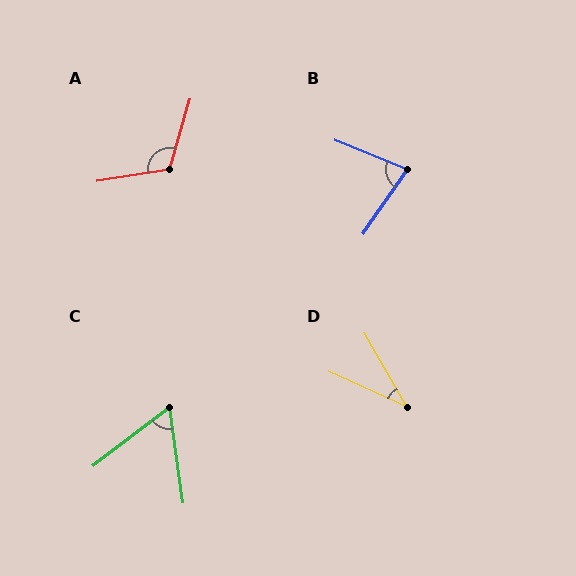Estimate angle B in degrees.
Approximately 78 degrees.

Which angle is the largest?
A, at approximately 115 degrees.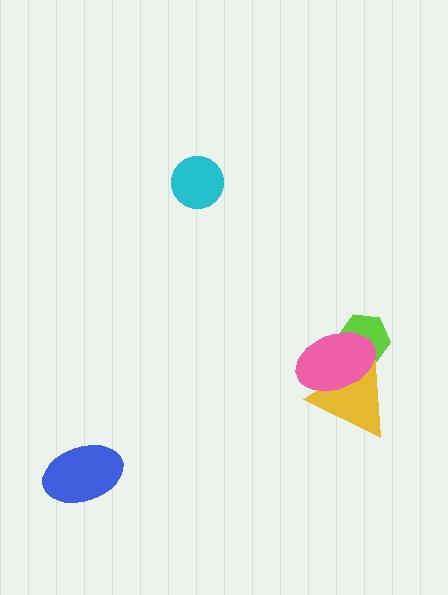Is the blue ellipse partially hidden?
No, no other shape covers it.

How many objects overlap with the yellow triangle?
2 objects overlap with the yellow triangle.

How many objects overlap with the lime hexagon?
2 objects overlap with the lime hexagon.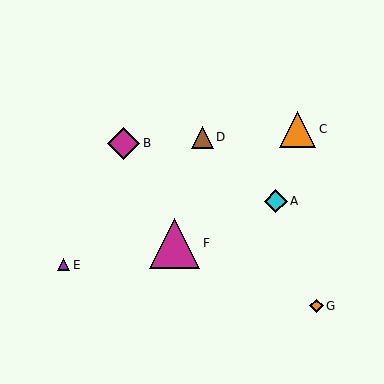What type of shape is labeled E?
Shape E is a purple triangle.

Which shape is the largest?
The magenta triangle (labeled F) is the largest.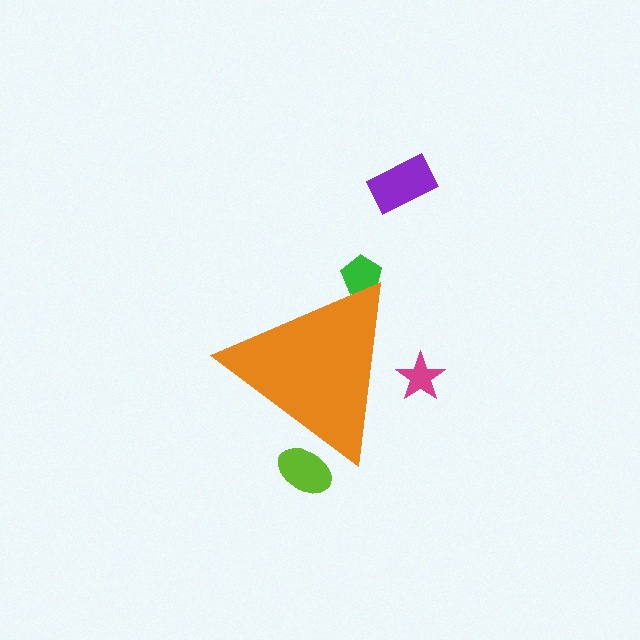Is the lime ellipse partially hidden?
Yes, the lime ellipse is partially hidden behind the orange triangle.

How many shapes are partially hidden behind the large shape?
3 shapes are partially hidden.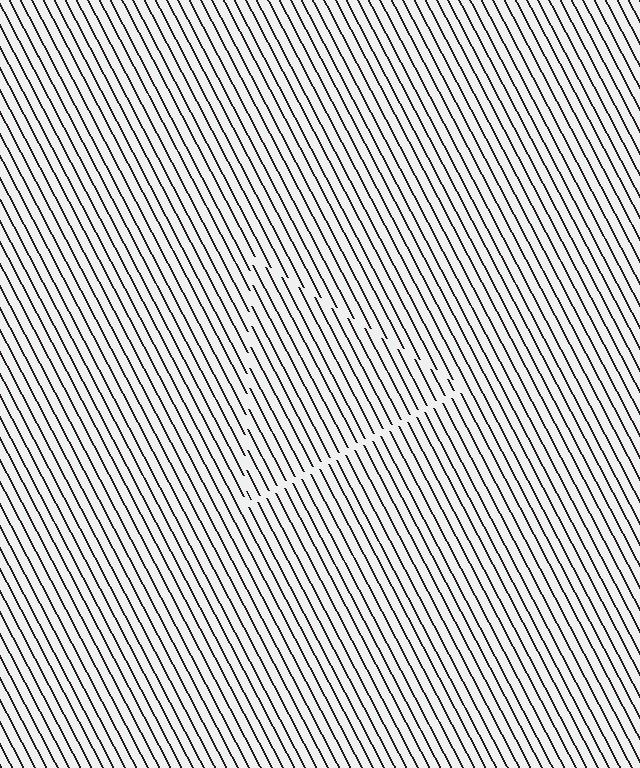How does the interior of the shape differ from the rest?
The interior of the shape contains the same grating, shifted by half a period — the contour is defined by the phase discontinuity where line-ends from the inner and outer gratings abut.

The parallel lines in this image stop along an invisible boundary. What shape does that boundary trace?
An illusory triangle. The interior of the shape contains the same grating, shifted by half a period — the contour is defined by the phase discontinuity where line-ends from the inner and outer gratings abut.